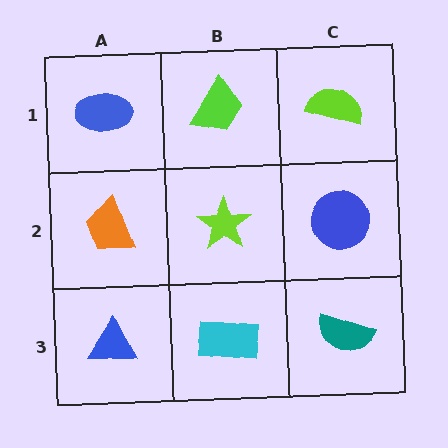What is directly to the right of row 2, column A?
A lime star.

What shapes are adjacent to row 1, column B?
A lime star (row 2, column B), a blue ellipse (row 1, column A), a lime semicircle (row 1, column C).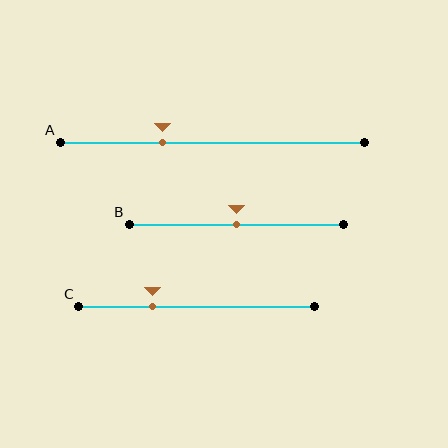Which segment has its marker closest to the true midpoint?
Segment B has its marker closest to the true midpoint.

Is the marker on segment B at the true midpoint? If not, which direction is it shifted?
Yes, the marker on segment B is at the true midpoint.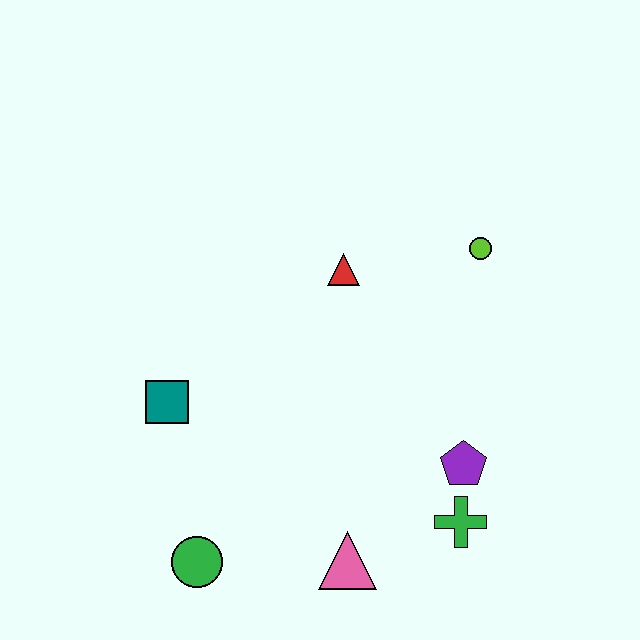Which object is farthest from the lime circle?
The green circle is farthest from the lime circle.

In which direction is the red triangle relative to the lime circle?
The red triangle is to the left of the lime circle.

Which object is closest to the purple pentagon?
The green cross is closest to the purple pentagon.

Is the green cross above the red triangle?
No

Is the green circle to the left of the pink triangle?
Yes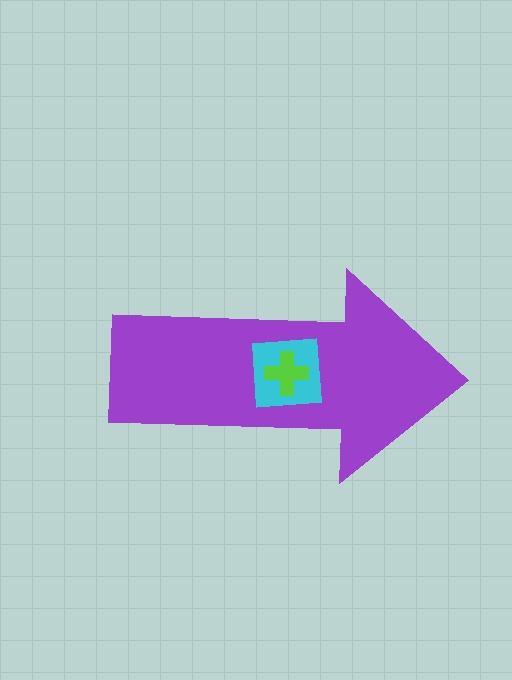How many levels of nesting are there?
3.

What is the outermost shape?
The purple arrow.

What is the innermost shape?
The lime cross.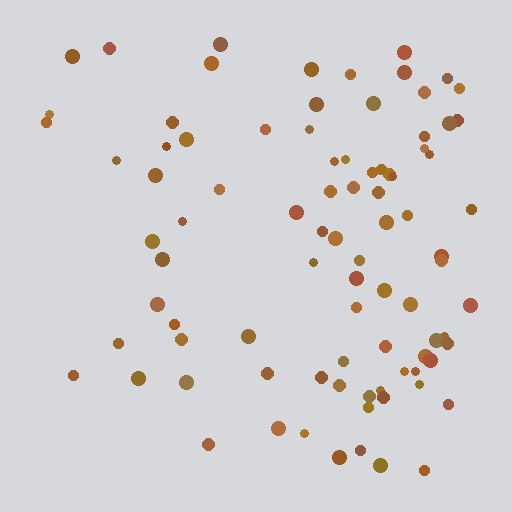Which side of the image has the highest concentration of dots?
The right.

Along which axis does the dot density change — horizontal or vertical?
Horizontal.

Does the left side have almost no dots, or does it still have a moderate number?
Still a moderate number, just noticeably fewer than the right.